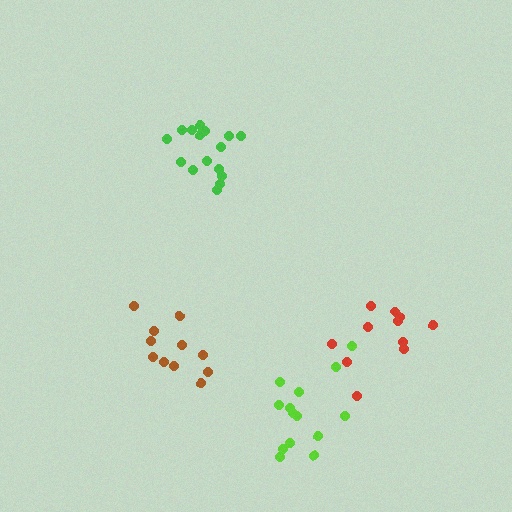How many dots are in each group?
Group 1: 11 dots, Group 2: 14 dots, Group 3: 16 dots, Group 4: 11 dots (52 total).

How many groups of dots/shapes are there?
There are 4 groups.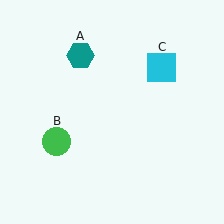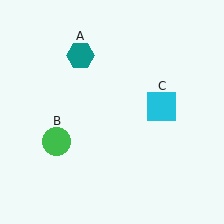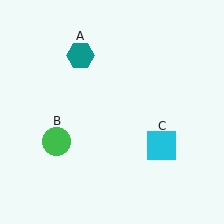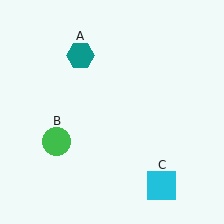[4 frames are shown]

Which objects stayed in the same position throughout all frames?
Teal hexagon (object A) and green circle (object B) remained stationary.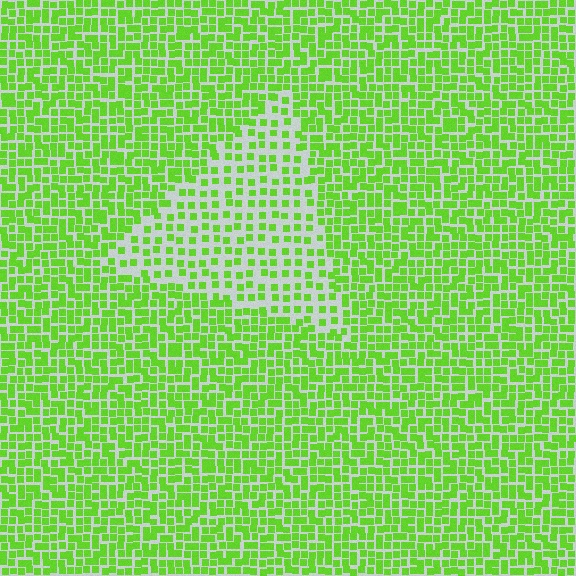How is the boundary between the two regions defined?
The boundary is defined by a change in element density (approximately 2.0x ratio). All elements are the same color, size, and shape.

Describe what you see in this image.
The image contains small lime elements arranged at two different densities. A triangle-shaped region is visible where the elements are less densely packed than the surrounding area.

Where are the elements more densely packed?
The elements are more densely packed outside the triangle boundary.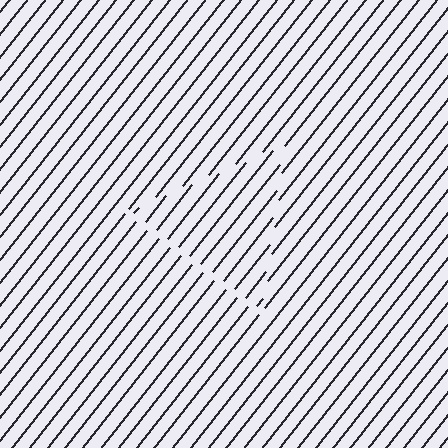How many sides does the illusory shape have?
3 sides — the line-ends trace a triangle.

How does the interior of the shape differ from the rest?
The interior of the shape contains the same grating, shifted by half a period — the contour is defined by the phase discontinuity where line-ends from the inner and outer gratings abut.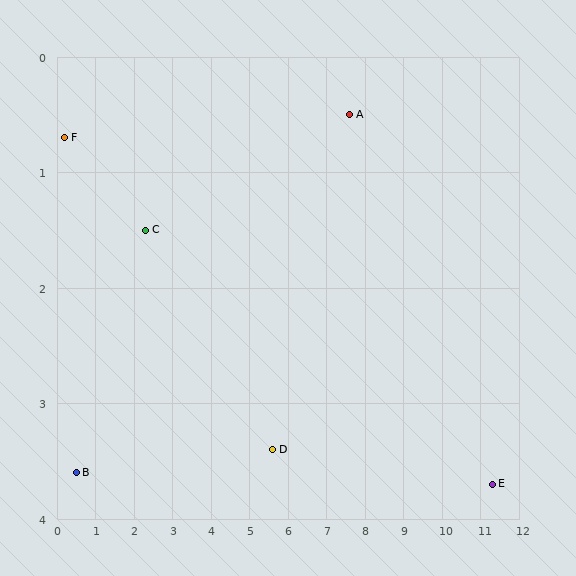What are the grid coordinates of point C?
Point C is at approximately (2.3, 1.5).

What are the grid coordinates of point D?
Point D is at approximately (5.6, 3.4).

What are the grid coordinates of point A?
Point A is at approximately (7.6, 0.5).